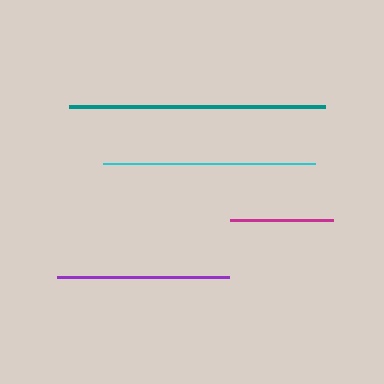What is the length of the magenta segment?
The magenta segment is approximately 103 pixels long.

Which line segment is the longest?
The teal line is the longest at approximately 257 pixels.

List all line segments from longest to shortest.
From longest to shortest: teal, cyan, purple, magenta.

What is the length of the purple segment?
The purple segment is approximately 172 pixels long.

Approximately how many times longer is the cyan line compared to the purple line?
The cyan line is approximately 1.2 times the length of the purple line.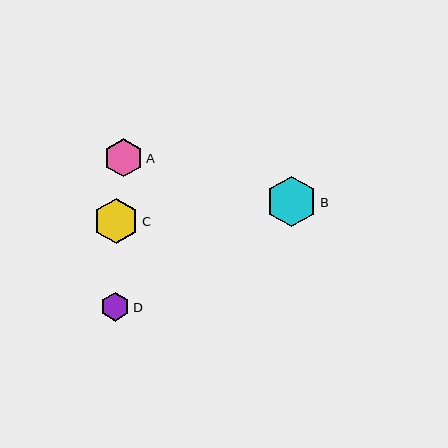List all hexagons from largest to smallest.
From largest to smallest: B, C, A, D.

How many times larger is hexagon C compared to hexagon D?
Hexagon C is approximately 1.6 times the size of hexagon D.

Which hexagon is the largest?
Hexagon B is the largest with a size of approximately 50 pixels.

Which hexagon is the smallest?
Hexagon D is the smallest with a size of approximately 29 pixels.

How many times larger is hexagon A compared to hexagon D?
Hexagon A is approximately 1.3 times the size of hexagon D.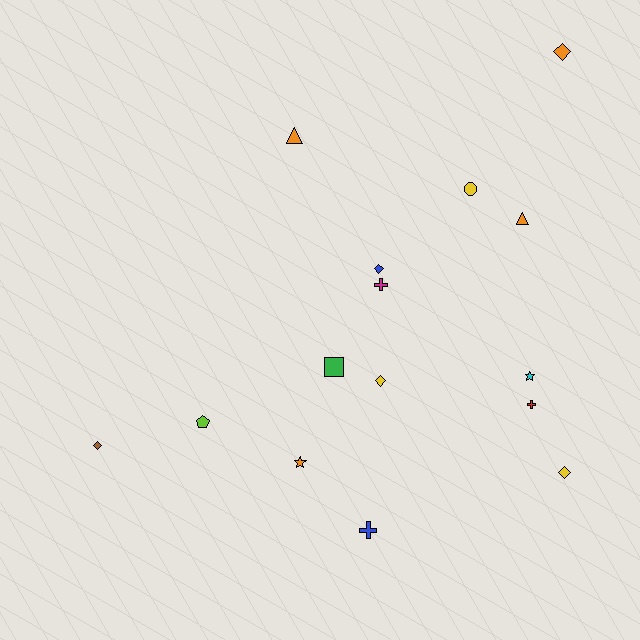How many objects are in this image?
There are 15 objects.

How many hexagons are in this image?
There are no hexagons.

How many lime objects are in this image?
There is 1 lime object.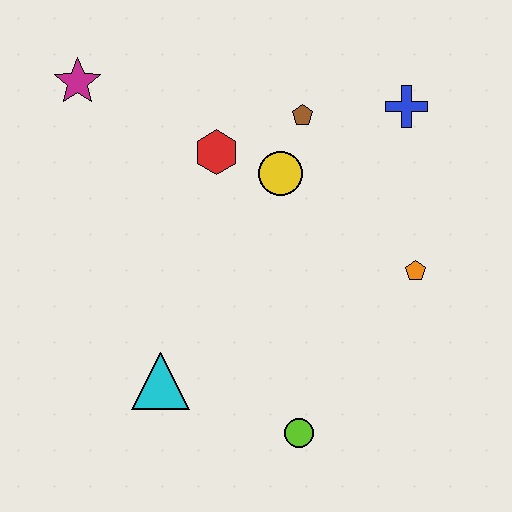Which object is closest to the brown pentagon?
The yellow circle is closest to the brown pentagon.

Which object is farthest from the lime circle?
The magenta star is farthest from the lime circle.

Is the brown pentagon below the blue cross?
Yes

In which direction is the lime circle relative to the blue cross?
The lime circle is below the blue cross.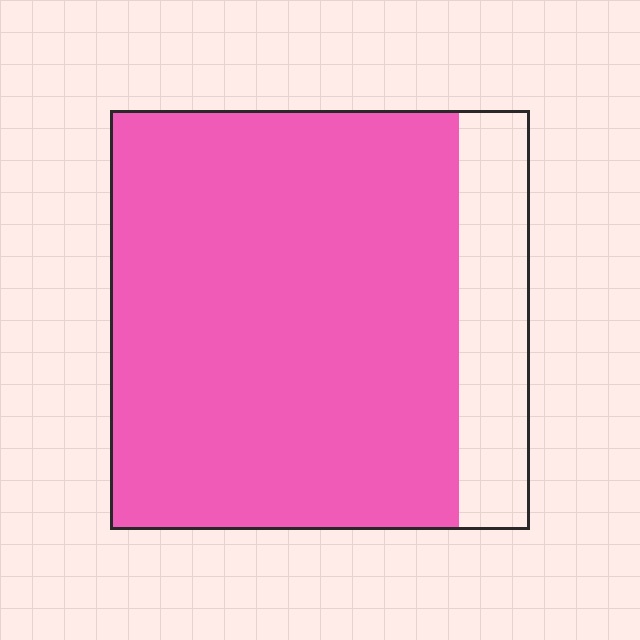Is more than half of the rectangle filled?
Yes.